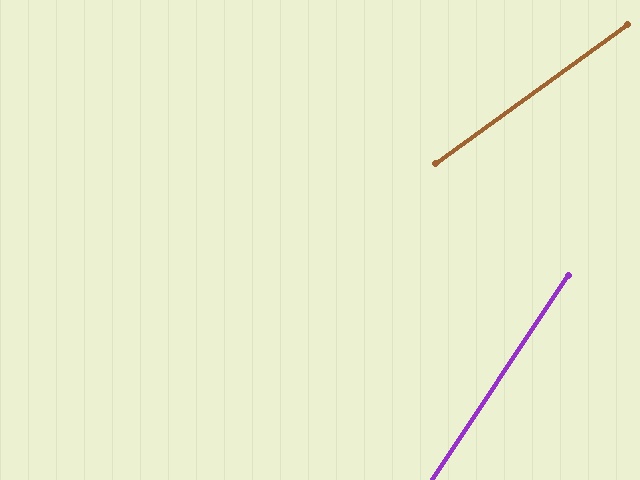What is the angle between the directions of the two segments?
Approximately 21 degrees.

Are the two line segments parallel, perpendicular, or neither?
Neither parallel nor perpendicular — they differ by about 21°.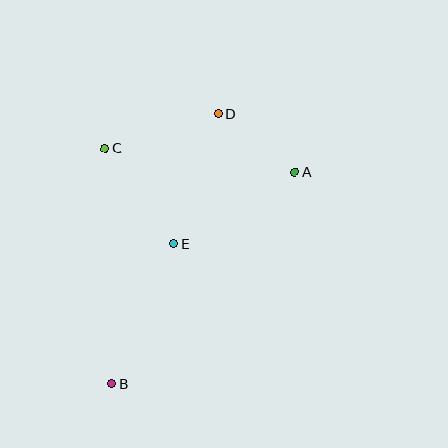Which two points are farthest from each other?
Points B and D are farthest from each other.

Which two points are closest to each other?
Points A and D are closest to each other.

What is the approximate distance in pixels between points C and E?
The distance between C and E is approximately 117 pixels.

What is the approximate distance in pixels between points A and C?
The distance between A and C is approximately 191 pixels.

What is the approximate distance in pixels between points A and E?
The distance between A and E is approximately 140 pixels.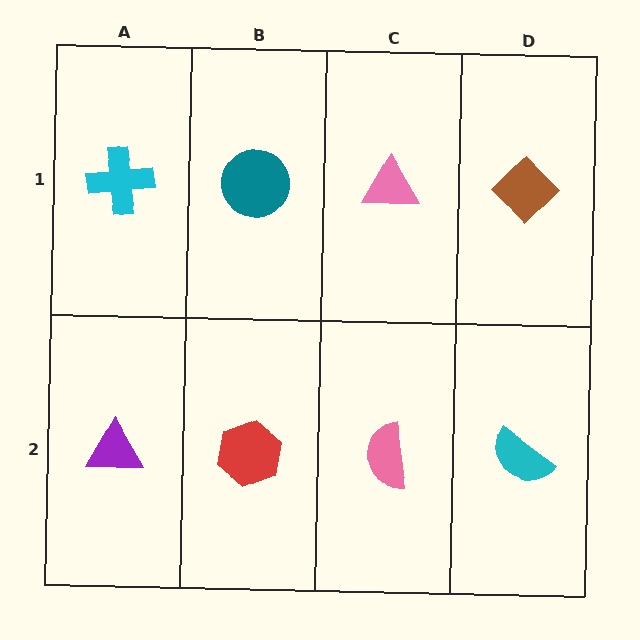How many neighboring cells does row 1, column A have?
2.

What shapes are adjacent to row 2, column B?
A teal circle (row 1, column B), a purple triangle (row 2, column A), a pink semicircle (row 2, column C).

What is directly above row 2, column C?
A pink triangle.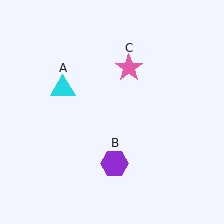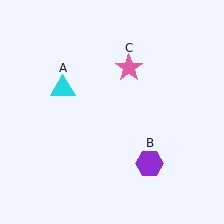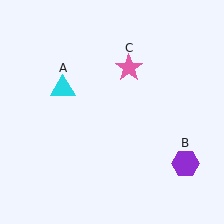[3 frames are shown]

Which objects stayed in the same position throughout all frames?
Cyan triangle (object A) and pink star (object C) remained stationary.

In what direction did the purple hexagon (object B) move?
The purple hexagon (object B) moved right.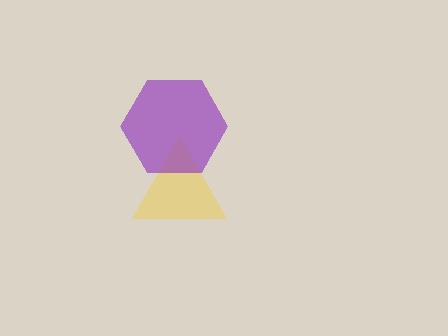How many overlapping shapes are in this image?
There are 2 overlapping shapes in the image.